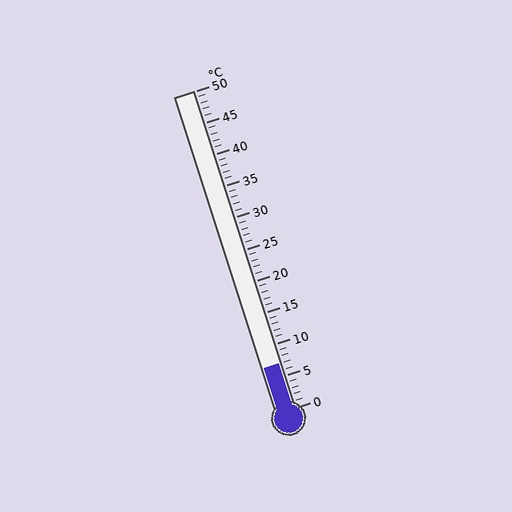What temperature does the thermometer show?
The thermometer shows approximately 7°C.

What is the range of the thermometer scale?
The thermometer scale ranges from 0°C to 50°C.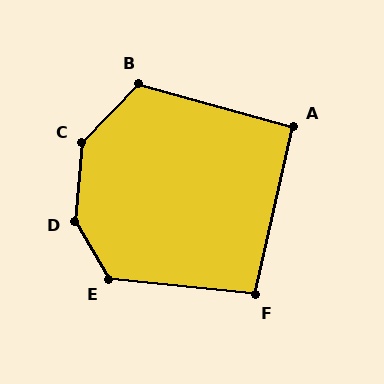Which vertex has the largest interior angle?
D, at approximately 145 degrees.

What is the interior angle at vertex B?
Approximately 119 degrees (obtuse).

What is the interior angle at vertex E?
Approximately 126 degrees (obtuse).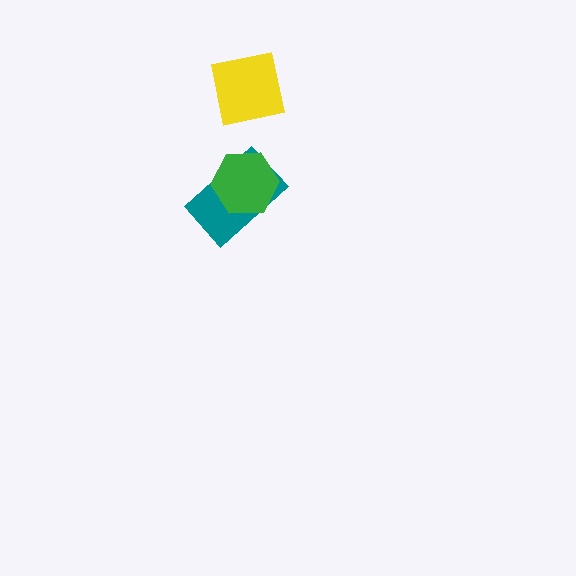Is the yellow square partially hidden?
No, no other shape covers it.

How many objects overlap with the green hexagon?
1 object overlaps with the green hexagon.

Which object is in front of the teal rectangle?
The green hexagon is in front of the teal rectangle.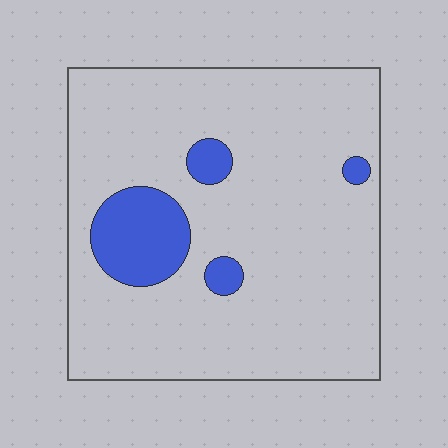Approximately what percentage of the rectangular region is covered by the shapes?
Approximately 10%.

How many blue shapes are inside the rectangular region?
4.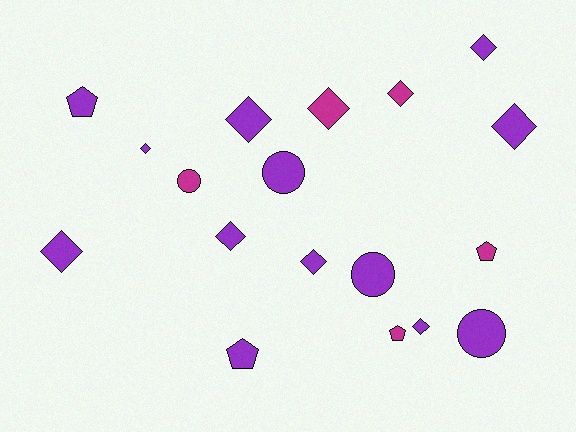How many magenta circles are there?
There is 1 magenta circle.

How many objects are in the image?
There are 18 objects.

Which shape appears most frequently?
Diamond, with 10 objects.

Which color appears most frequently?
Purple, with 13 objects.